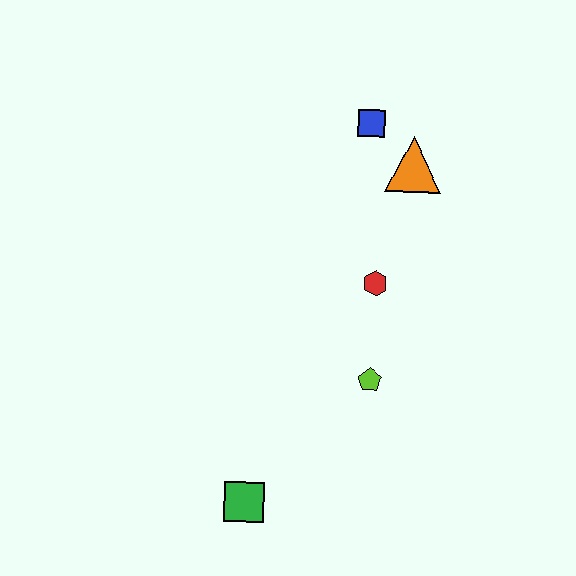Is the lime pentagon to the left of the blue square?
No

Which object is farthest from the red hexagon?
The green square is farthest from the red hexagon.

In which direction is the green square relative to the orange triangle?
The green square is below the orange triangle.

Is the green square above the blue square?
No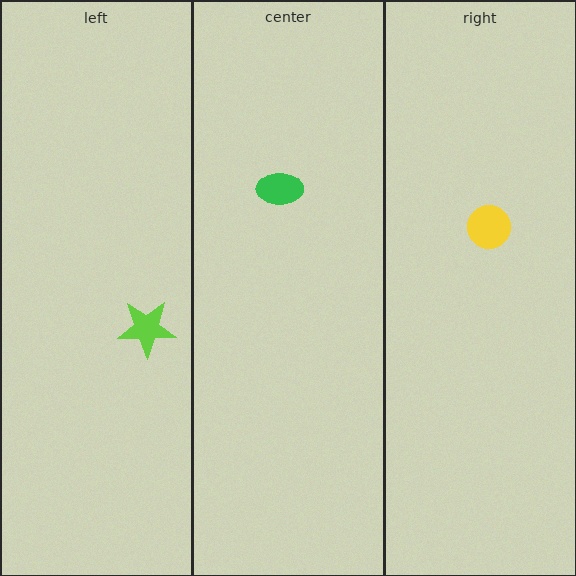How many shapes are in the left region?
1.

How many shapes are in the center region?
1.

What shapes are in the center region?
The green ellipse.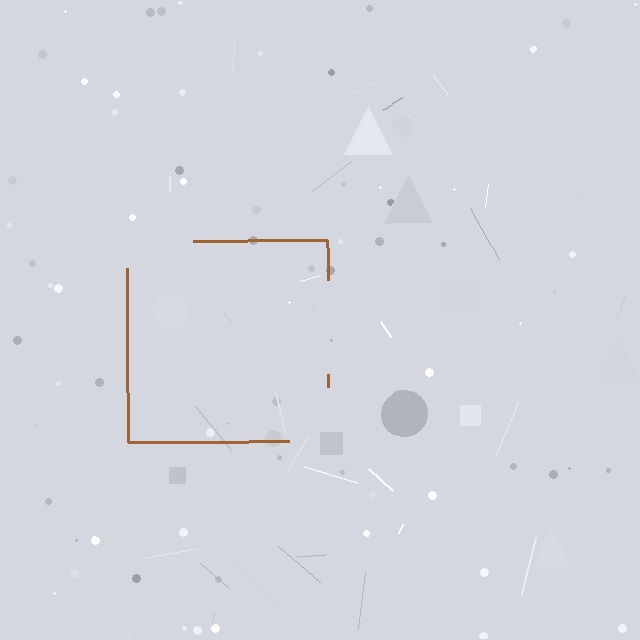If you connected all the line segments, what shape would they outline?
They would outline a square.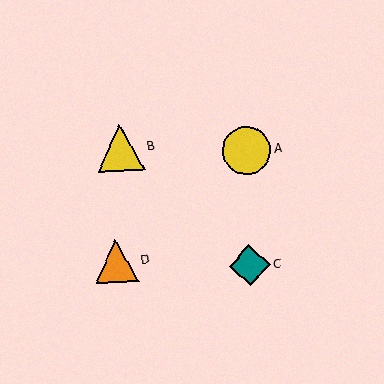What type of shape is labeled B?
Shape B is a yellow triangle.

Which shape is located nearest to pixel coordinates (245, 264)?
The teal diamond (labeled C) at (250, 265) is nearest to that location.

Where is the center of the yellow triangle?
The center of the yellow triangle is at (120, 148).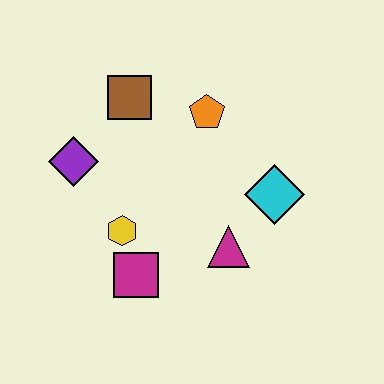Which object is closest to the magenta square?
The yellow hexagon is closest to the magenta square.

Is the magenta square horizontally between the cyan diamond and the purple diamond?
Yes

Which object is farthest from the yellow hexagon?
The cyan diamond is farthest from the yellow hexagon.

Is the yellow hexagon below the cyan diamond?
Yes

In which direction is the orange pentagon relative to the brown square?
The orange pentagon is to the right of the brown square.